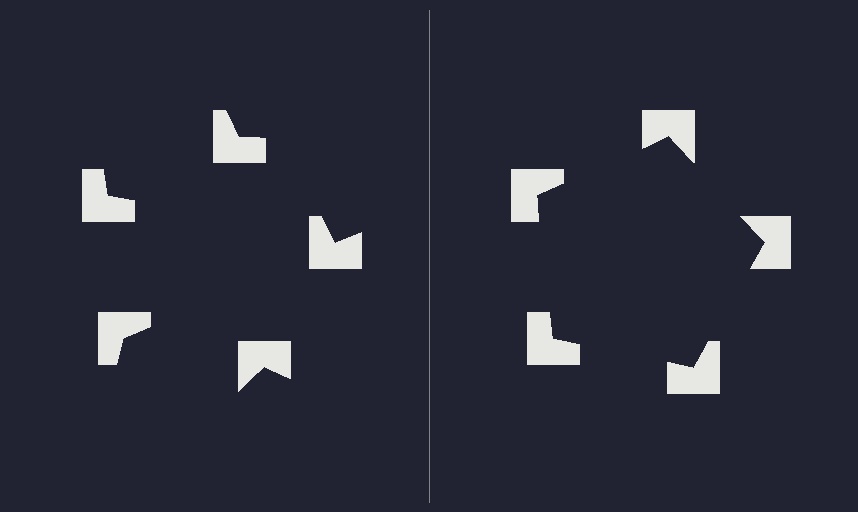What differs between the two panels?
The notched squares are positioned identically on both sides; only the wedge orientations differ. On the right they align to a pentagon; on the left they are misaligned.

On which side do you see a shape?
An illusory pentagon appears on the right side. On the left side the wedge cuts are rotated, so no coherent shape forms.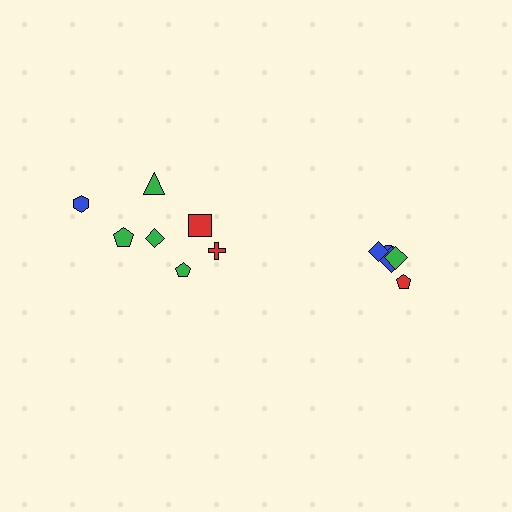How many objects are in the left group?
There are 7 objects.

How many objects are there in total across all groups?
There are 12 objects.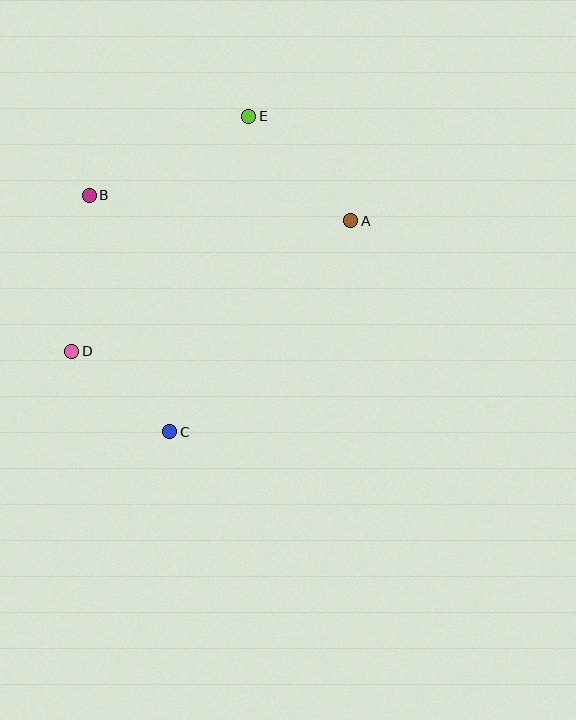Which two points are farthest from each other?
Points C and E are farthest from each other.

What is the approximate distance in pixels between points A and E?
The distance between A and E is approximately 146 pixels.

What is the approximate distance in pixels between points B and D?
The distance between B and D is approximately 157 pixels.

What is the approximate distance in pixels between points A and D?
The distance between A and D is approximately 308 pixels.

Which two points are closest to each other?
Points C and D are closest to each other.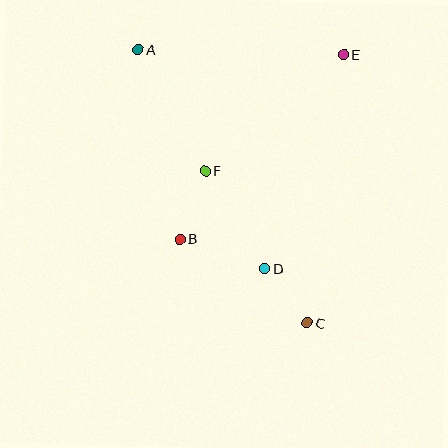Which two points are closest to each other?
Points C and D are closest to each other.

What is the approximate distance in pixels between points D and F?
The distance between D and F is approximately 115 pixels.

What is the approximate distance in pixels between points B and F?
The distance between B and F is approximately 73 pixels.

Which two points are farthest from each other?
Points A and C are farthest from each other.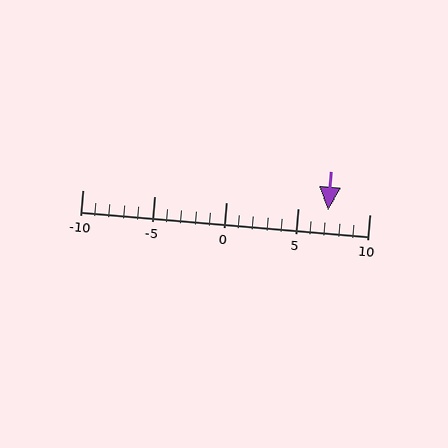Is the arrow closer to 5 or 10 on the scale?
The arrow is closer to 5.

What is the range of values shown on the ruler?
The ruler shows values from -10 to 10.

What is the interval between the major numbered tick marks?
The major tick marks are spaced 5 units apart.